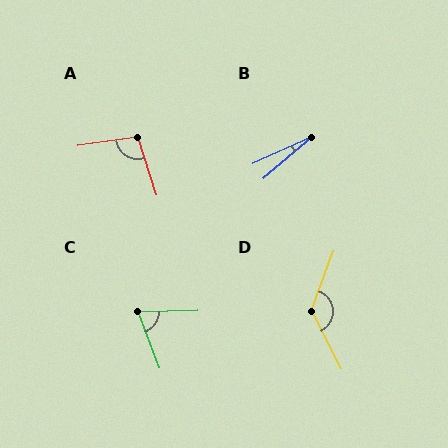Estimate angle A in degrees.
Approximately 100 degrees.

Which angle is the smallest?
B, at approximately 16 degrees.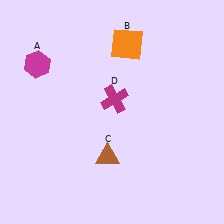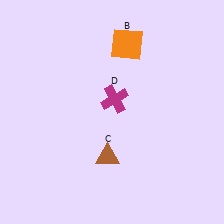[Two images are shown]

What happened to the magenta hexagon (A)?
The magenta hexagon (A) was removed in Image 2. It was in the top-left area of Image 1.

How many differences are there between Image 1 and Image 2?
There is 1 difference between the two images.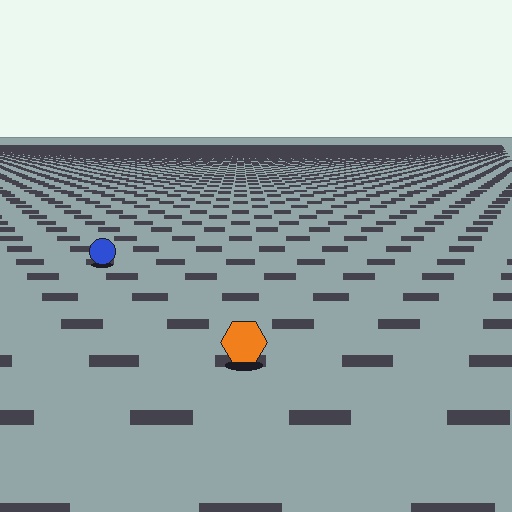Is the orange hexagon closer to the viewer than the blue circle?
Yes. The orange hexagon is closer — you can tell from the texture gradient: the ground texture is coarser near it.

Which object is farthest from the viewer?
The blue circle is farthest from the viewer. It appears smaller and the ground texture around it is denser.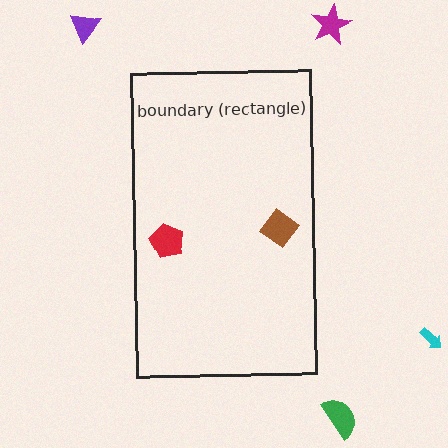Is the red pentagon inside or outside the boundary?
Inside.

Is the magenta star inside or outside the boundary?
Outside.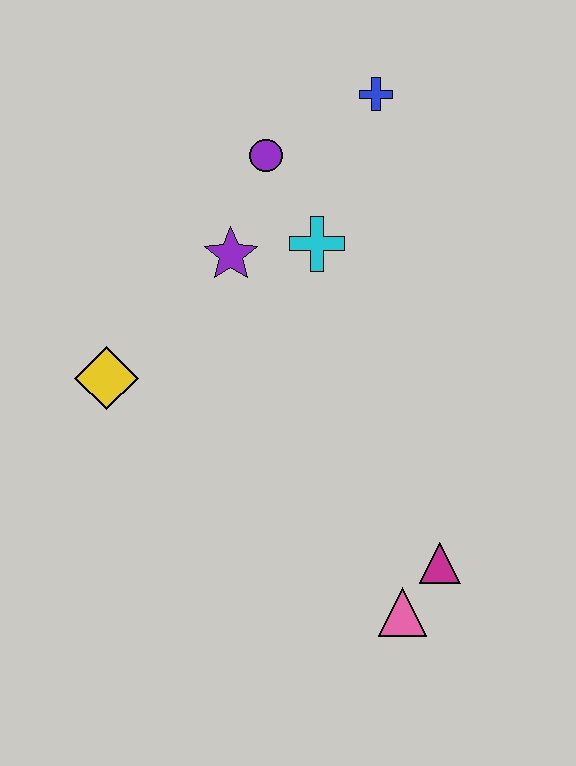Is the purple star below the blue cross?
Yes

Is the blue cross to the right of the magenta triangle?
No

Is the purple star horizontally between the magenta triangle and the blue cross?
No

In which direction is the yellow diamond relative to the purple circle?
The yellow diamond is below the purple circle.